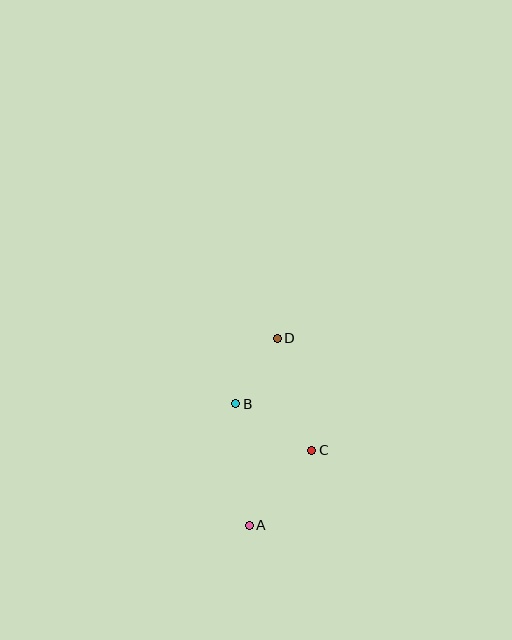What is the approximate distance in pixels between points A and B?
The distance between A and B is approximately 122 pixels.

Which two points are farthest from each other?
Points A and D are farthest from each other.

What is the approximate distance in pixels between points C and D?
The distance between C and D is approximately 117 pixels.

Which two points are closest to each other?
Points B and D are closest to each other.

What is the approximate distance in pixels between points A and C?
The distance between A and C is approximately 97 pixels.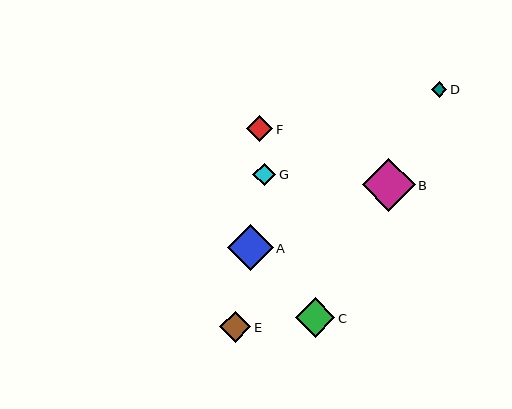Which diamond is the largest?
Diamond B is the largest with a size of approximately 53 pixels.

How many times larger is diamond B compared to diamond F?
Diamond B is approximately 2.0 times the size of diamond F.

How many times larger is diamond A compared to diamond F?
Diamond A is approximately 1.8 times the size of diamond F.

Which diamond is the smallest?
Diamond D is the smallest with a size of approximately 16 pixels.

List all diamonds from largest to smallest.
From largest to smallest: B, A, C, E, F, G, D.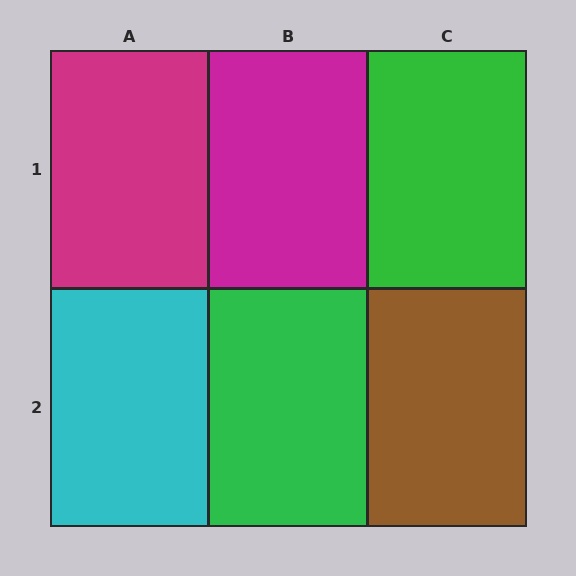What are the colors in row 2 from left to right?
Cyan, green, brown.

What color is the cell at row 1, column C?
Green.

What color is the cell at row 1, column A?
Magenta.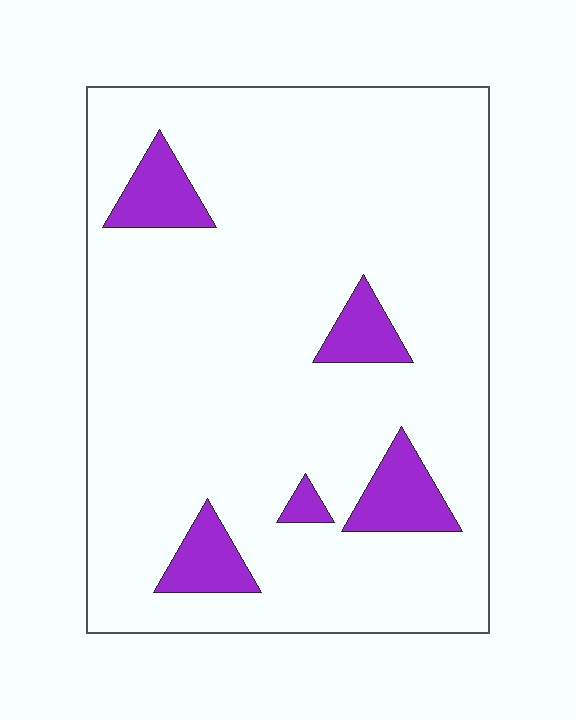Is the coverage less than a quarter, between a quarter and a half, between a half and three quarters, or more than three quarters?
Less than a quarter.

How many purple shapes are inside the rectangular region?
5.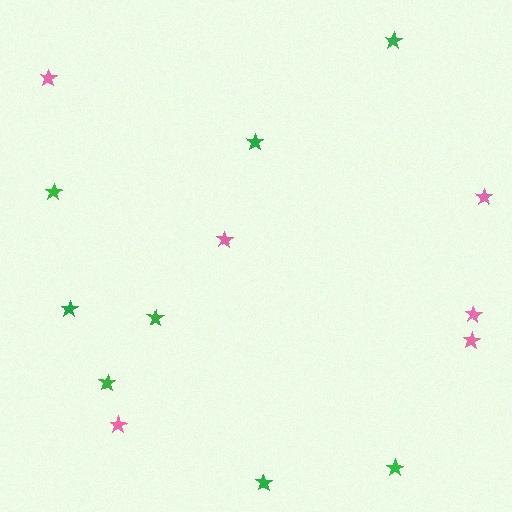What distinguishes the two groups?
There are 2 groups: one group of pink stars (6) and one group of green stars (8).